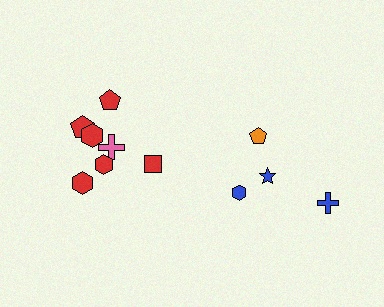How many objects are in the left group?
There are 7 objects.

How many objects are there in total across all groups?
There are 11 objects.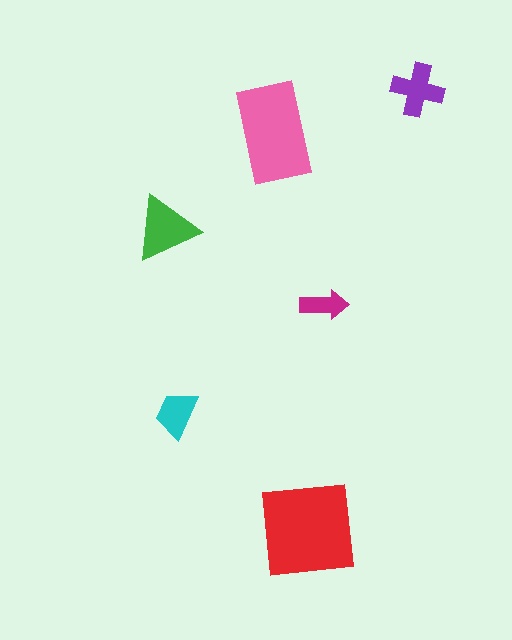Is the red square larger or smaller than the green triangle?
Larger.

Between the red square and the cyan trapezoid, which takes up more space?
The red square.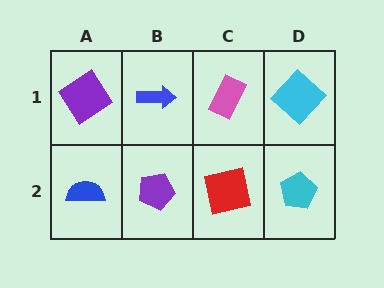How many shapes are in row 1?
4 shapes.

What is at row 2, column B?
A purple pentagon.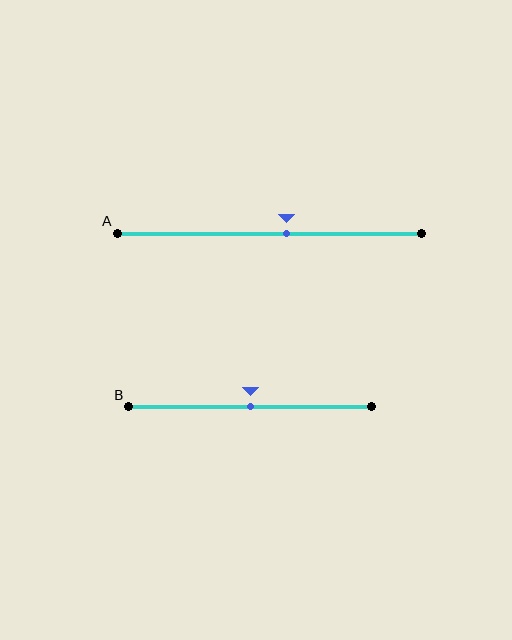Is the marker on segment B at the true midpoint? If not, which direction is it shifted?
Yes, the marker on segment B is at the true midpoint.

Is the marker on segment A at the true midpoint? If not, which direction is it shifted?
No, the marker on segment A is shifted to the right by about 6% of the segment length.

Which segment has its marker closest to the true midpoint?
Segment B has its marker closest to the true midpoint.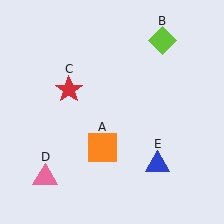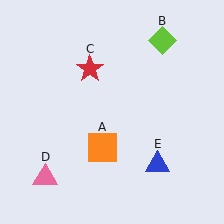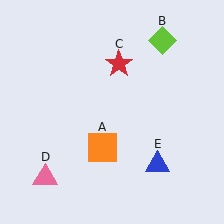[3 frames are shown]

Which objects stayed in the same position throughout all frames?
Orange square (object A) and lime diamond (object B) and pink triangle (object D) and blue triangle (object E) remained stationary.